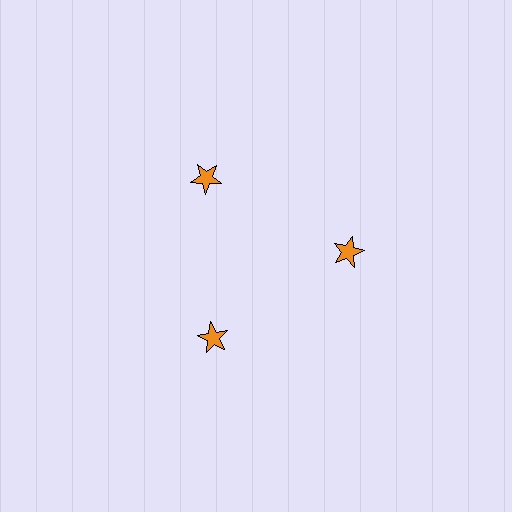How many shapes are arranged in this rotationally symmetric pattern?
There are 3 shapes, arranged in 3 groups of 1.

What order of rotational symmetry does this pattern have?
This pattern has 3-fold rotational symmetry.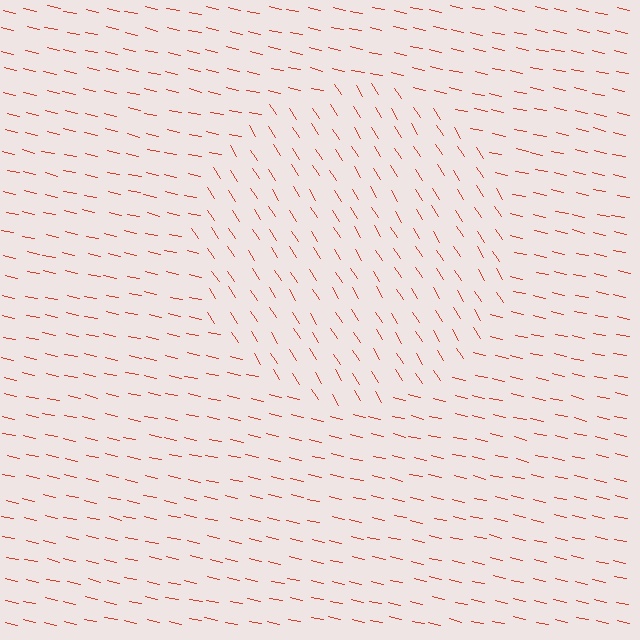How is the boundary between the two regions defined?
The boundary is defined purely by a change in line orientation (approximately 45 degrees difference). All lines are the same color and thickness.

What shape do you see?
I see a circle.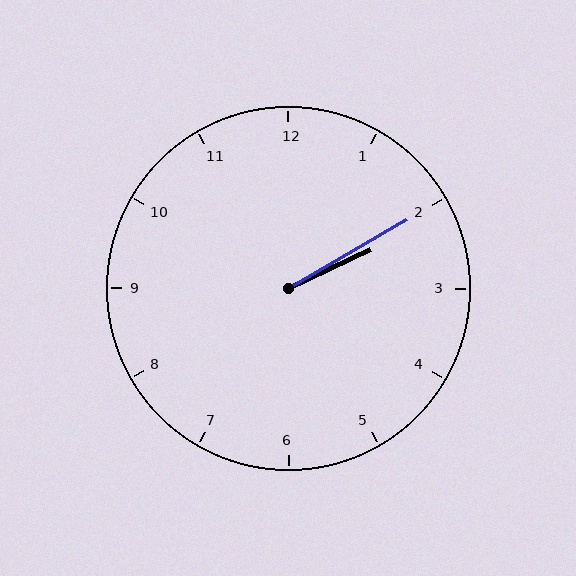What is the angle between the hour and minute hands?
Approximately 5 degrees.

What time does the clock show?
2:10.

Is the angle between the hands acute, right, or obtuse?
It is acute.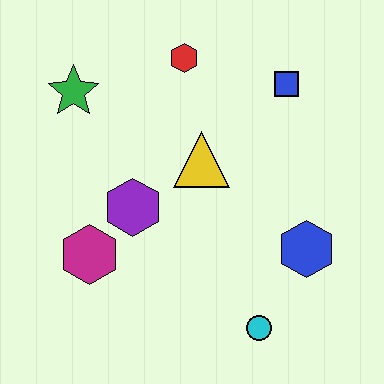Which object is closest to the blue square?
The red hexagon is closest to the blue square.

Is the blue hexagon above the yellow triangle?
No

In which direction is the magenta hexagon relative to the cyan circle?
The magenta hexagon is to the left of the cyan circle.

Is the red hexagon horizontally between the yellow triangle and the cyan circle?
No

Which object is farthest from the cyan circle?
The green star is farthest from the cyan circle.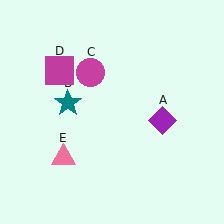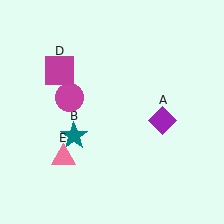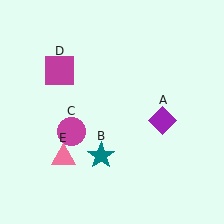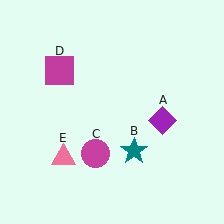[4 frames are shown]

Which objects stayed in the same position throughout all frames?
Purple diamond (object A) and magenta square (object D) and pink triangle (object E) remained stationary.